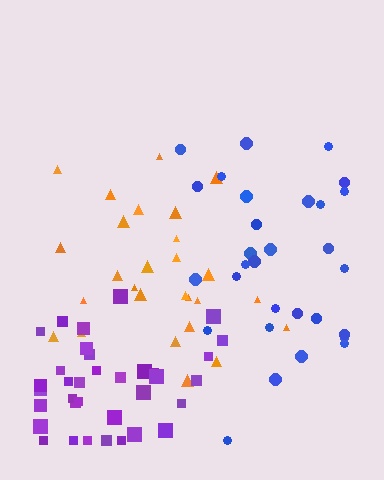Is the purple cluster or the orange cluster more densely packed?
Purple.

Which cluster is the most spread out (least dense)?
Blue.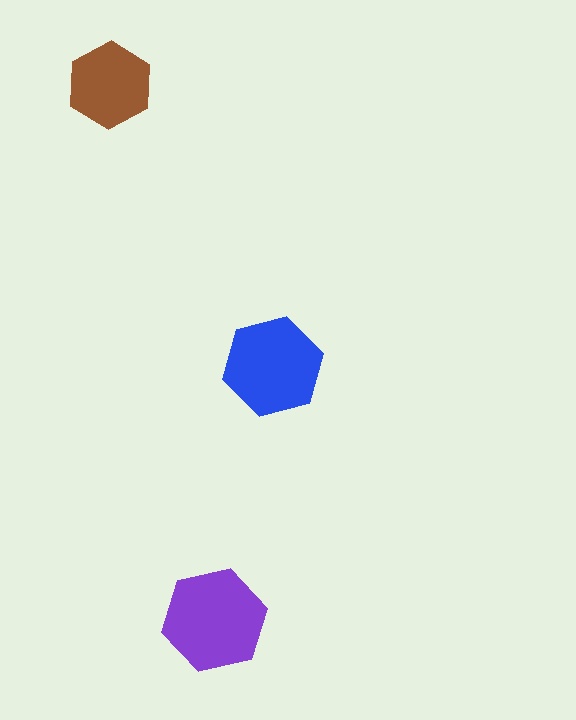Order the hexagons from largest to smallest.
the purple one, the blue one, the brown one.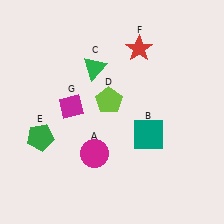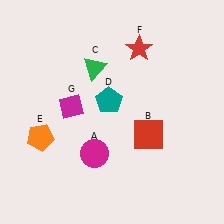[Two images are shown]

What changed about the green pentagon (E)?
In Image 1, E is green. In Image 2, it changed to orange.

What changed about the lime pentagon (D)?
In Image 1, D is lime. In Image 2, it changed to teal.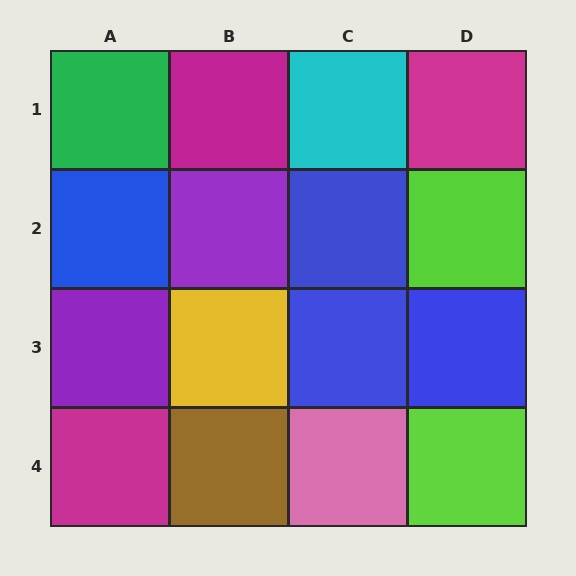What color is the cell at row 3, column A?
Purple.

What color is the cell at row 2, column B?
Purple.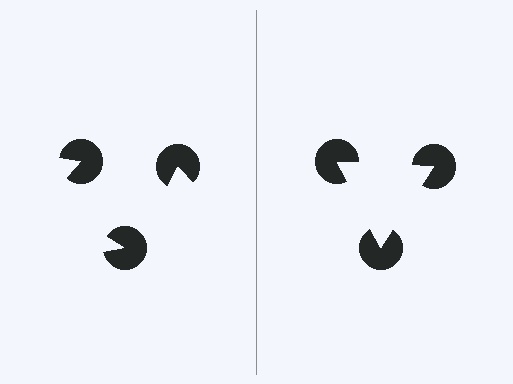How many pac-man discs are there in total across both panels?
6 — 3 on each side.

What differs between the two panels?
The pac-man discs are positioned identically on both sides; only the wedge orientations differ. On the right they align to a triangle; on the left they are misaligned.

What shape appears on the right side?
An illusory triangle.